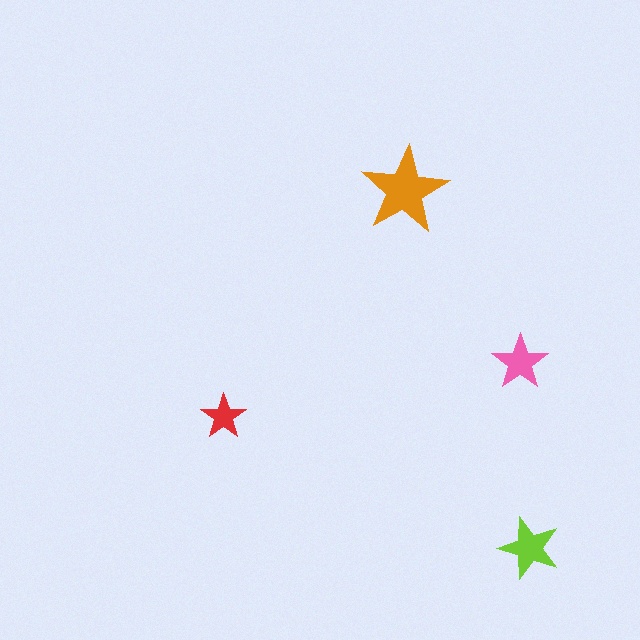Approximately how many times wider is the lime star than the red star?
About 1.5 times wider.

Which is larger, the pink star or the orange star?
The orange one.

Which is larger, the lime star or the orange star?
The orange one.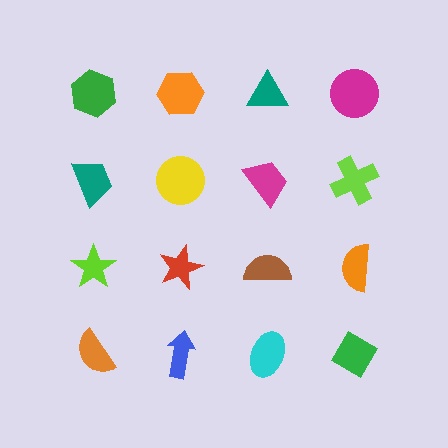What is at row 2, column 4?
A lime cross.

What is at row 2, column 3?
A magenta trapezoid.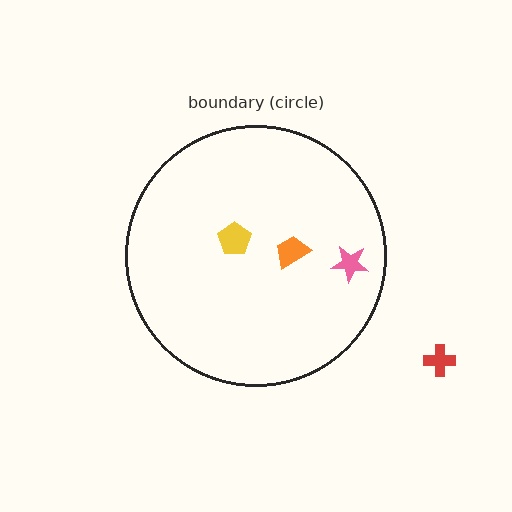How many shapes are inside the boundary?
3 inside, 1 outside.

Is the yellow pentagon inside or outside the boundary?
Inside.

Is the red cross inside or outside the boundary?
Outside.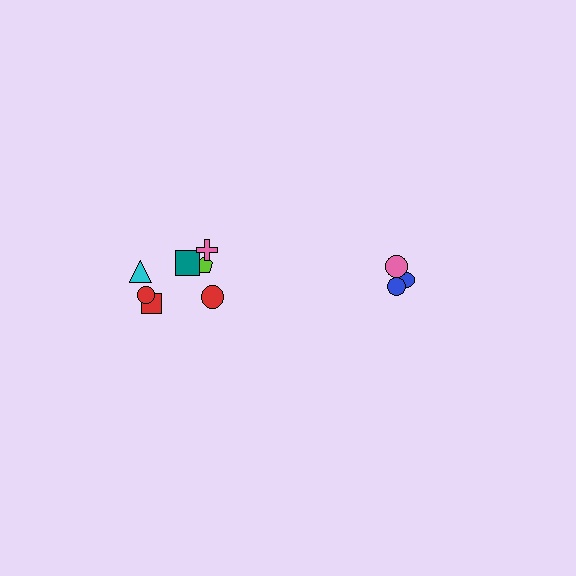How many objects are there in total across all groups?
There are 10 objects.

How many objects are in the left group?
There are 7 objects.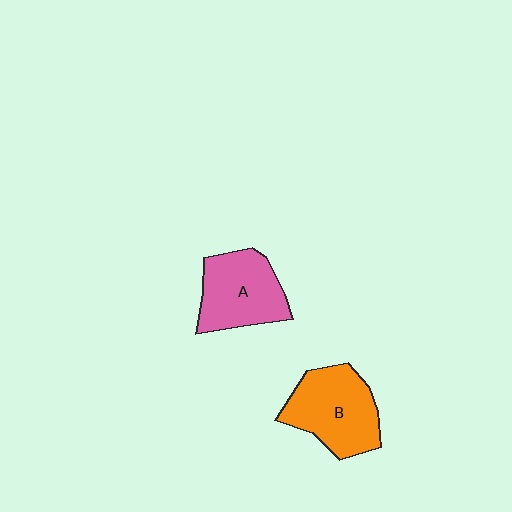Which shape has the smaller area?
Shape A (pink).